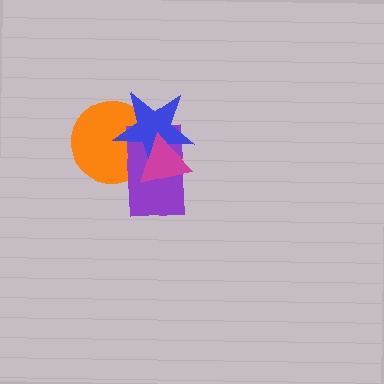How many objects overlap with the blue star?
3 objects overlap with the blue star.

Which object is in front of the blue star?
The magenta triangle is in front of the blue star.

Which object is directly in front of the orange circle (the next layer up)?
The purple rectangle is directly in front of the orange circle.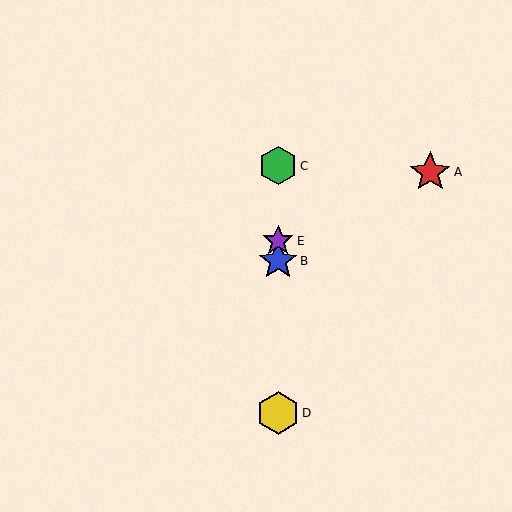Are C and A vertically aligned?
No, C is at x≈278 and A is at x≈430.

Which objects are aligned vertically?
Objects B, C, D, E are aligned vertically.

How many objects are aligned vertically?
4 objects (B, C, D, E) are aligned vertically.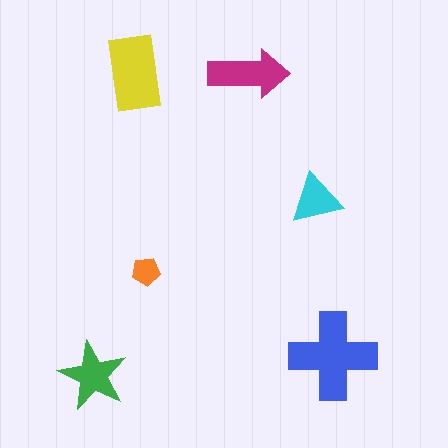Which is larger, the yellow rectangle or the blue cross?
The blue cross.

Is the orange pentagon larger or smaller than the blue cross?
Smaller.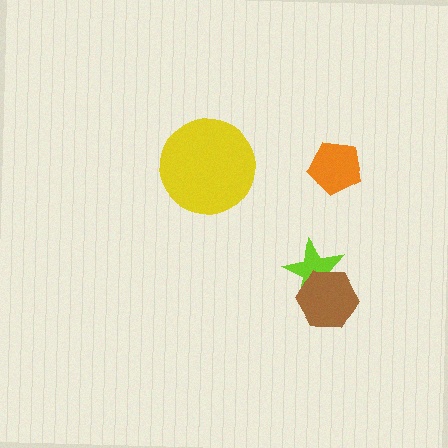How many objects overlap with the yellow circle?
0 objects overlap with the yellow circle.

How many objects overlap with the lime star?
1 object overlaps with the lime star.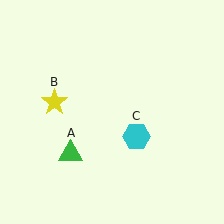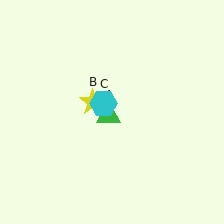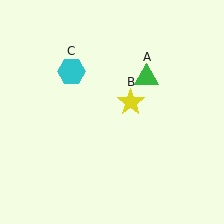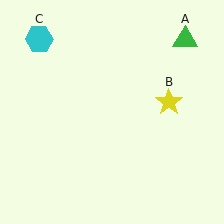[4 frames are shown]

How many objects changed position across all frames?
3 objects changed position: green triangle (object A), yellow star (object B), cyan hexagon (object C).